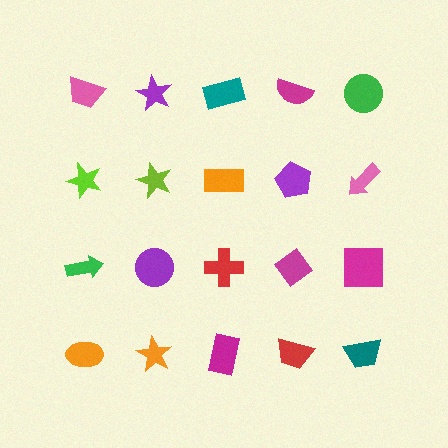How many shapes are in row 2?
5 shapes.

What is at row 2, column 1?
A lime star.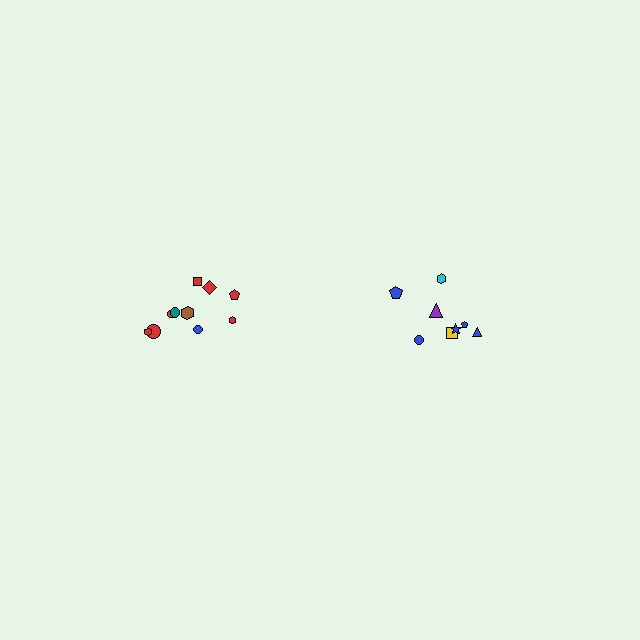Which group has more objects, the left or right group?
The left group.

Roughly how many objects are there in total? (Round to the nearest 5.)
Roughly 20 objects in total.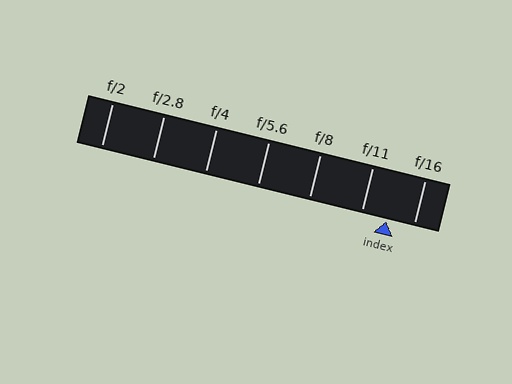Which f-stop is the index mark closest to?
The index mark is closest to f/11.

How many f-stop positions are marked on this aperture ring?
There are 7 f-stop positions marked.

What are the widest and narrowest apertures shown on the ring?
The widest aperture shown is f/2 and the narrowest is f/16.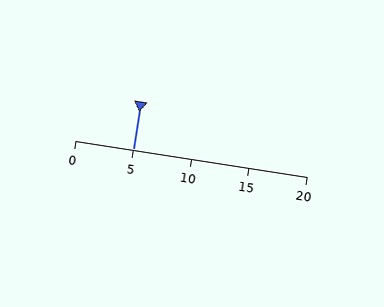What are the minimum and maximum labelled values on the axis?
The axis runs from 0 to 20.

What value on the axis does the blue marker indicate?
The marker indicates approximately 5.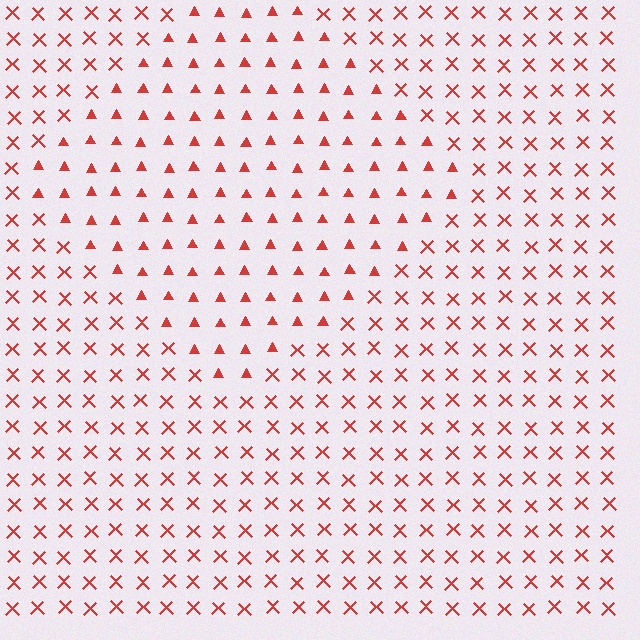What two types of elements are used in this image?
The image uses triangles inside the diamond region and X marks outside it.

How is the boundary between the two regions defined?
The boundary is defined by a change in element shape: triangles inside vs. X marks outside. All elements share the same color and spacing.